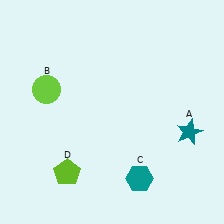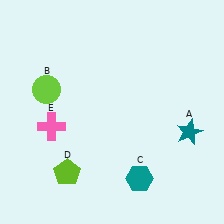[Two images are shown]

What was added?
A pink cross (E) was added in Image 2.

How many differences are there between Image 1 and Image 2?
There is 1 difference between the two images.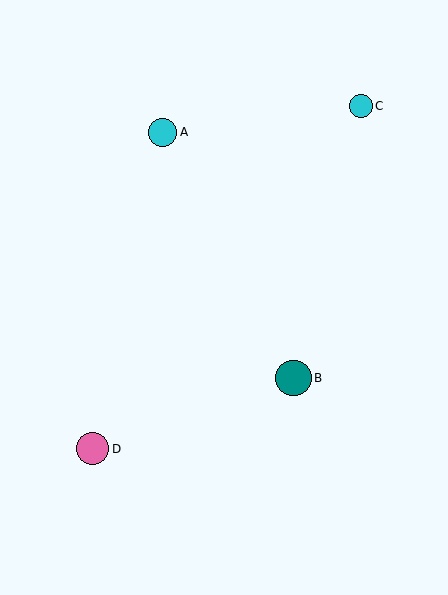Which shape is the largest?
The teal circle (labeled B) is the largest.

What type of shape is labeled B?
Shape B is a teal circle.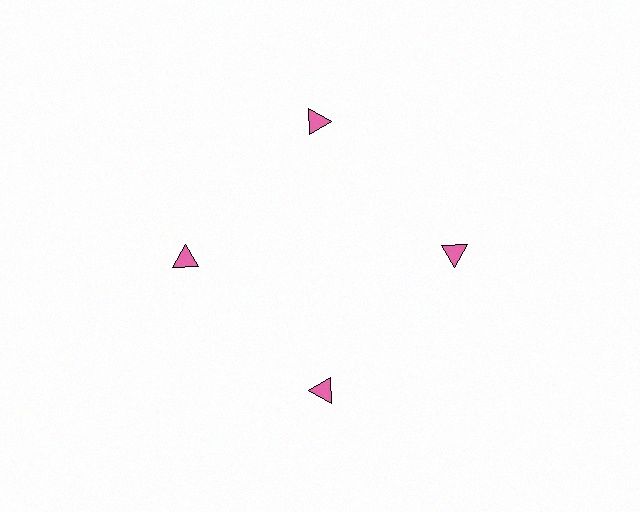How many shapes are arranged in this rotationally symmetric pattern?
There are 4 shapes, arranged in 4 groups of 1.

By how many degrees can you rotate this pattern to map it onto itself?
The pattern maps onto itself every 90 degrees of rotation.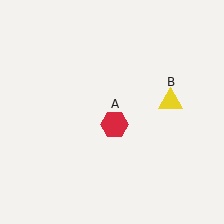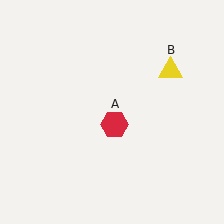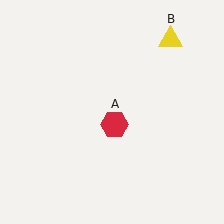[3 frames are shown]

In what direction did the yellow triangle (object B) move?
The yellow triangle (object B) moved up.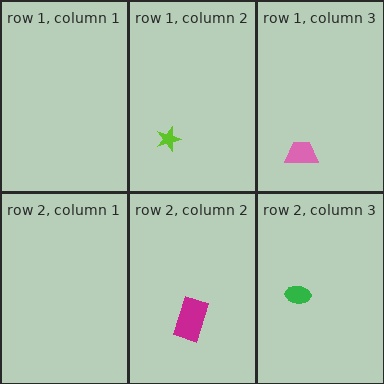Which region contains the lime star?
The row 1, column 2 region.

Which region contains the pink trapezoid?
The row 1, column 3 region.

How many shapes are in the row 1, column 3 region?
1.